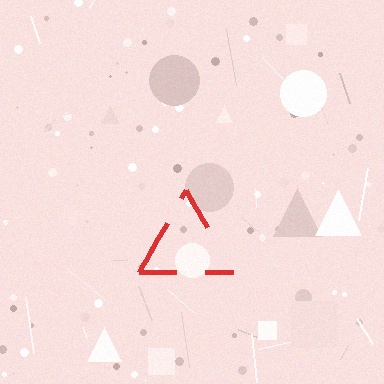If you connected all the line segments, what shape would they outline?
They would outline a triangle.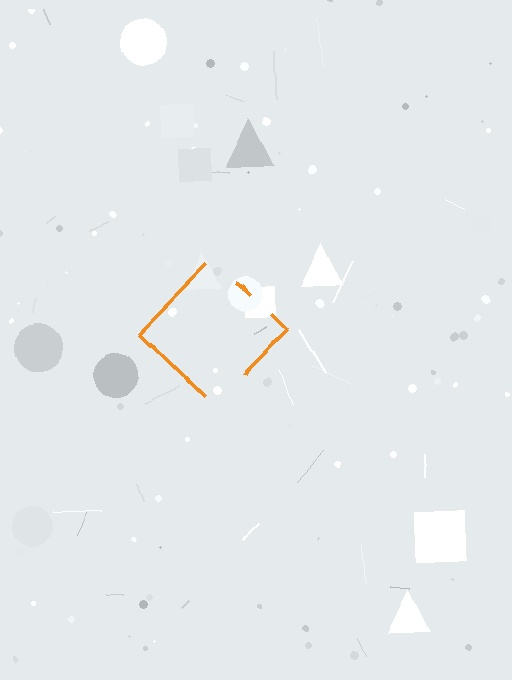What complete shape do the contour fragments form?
The contour fragments form a diamond.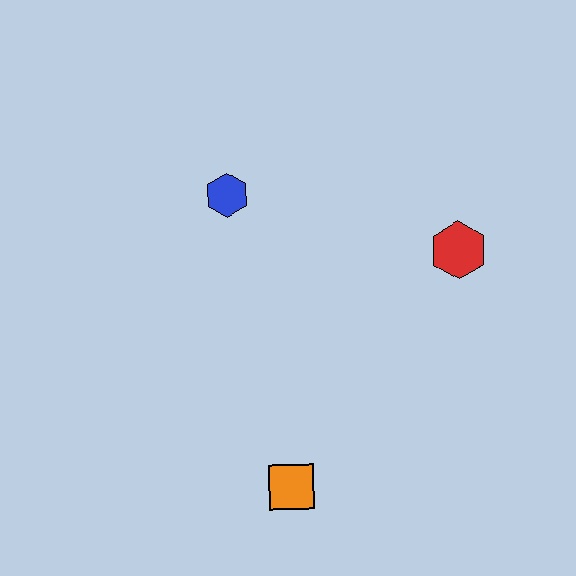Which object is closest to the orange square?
The red hexagon is closest to the orange square.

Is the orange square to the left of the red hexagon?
Yes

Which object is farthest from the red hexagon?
The orange square is farthest from the red hexagon.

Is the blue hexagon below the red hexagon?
No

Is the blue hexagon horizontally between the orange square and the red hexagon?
No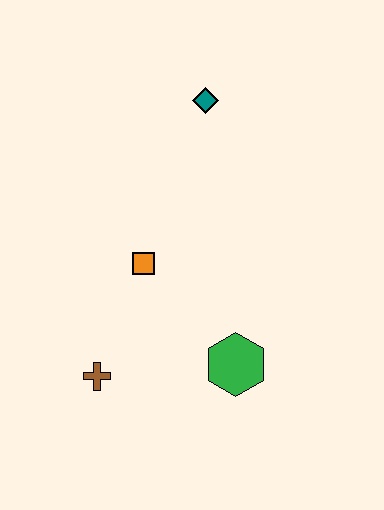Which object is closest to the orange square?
The brown cross is closest to the orange square.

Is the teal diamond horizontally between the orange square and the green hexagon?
Yes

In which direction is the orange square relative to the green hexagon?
The orange square is above the green hexagon.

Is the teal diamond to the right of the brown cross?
Yes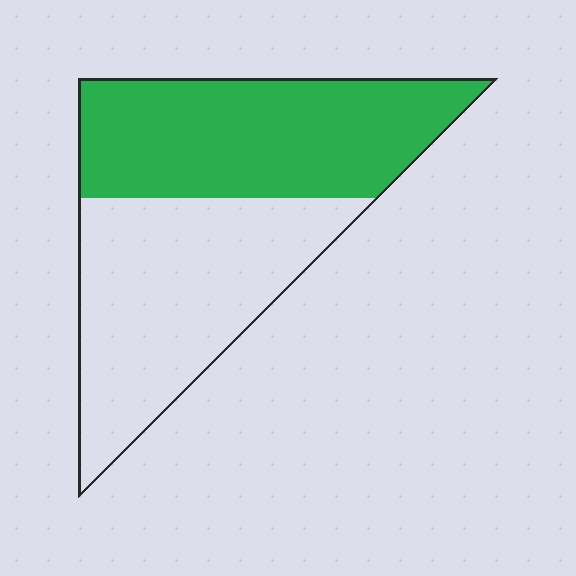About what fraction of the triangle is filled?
About one half (1/2).